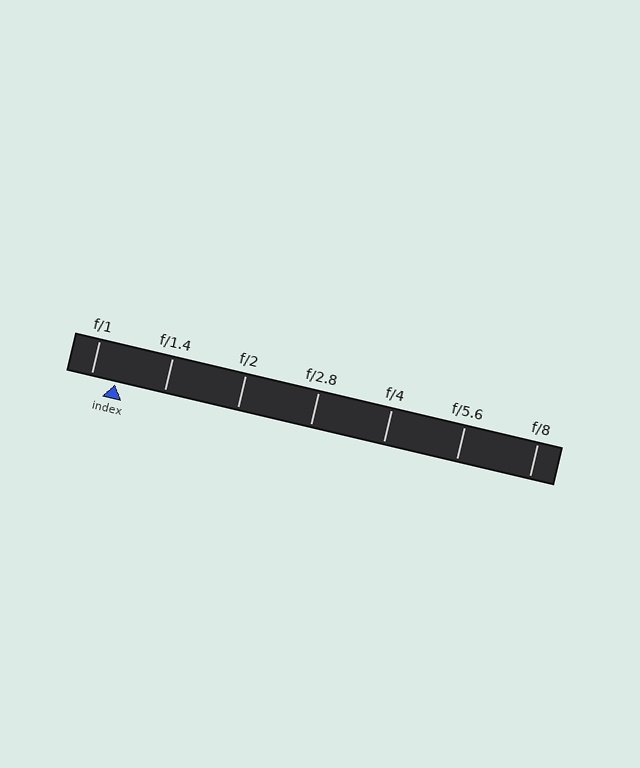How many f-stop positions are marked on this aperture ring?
There are 7 f-stop positions marked.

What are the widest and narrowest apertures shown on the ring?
The widest aperture shown is f/1 and the narrowest is f/8.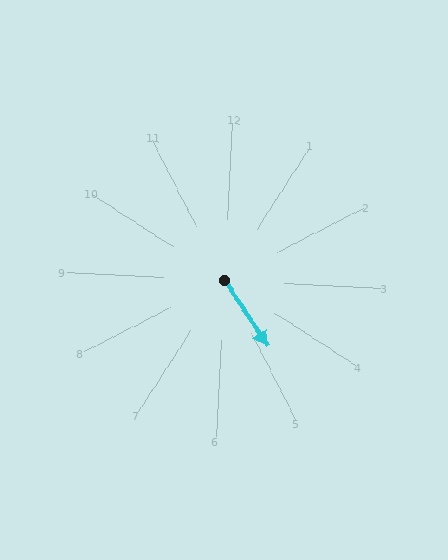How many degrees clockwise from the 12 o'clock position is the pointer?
Approximately 144 degrees.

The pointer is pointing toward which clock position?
Roughly 5 o'clock.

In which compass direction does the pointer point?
Southeast.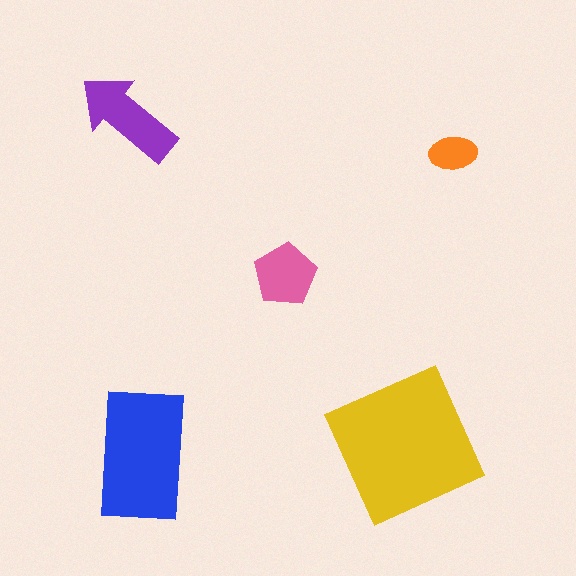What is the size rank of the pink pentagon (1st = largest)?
4th.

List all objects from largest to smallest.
The yellow square, the blue rectangle, the purple arrow, the pink pentagon, the orange ellipse.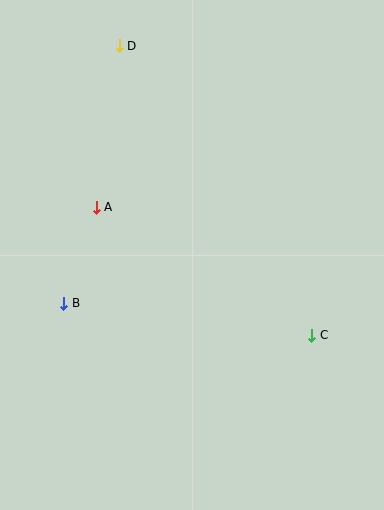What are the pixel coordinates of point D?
Point D is at (119, 46).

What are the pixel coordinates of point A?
Point A is at (96, 207).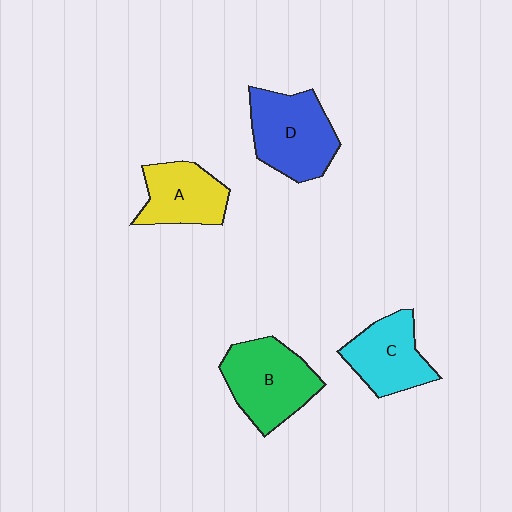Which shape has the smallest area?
Shape A (yellow).